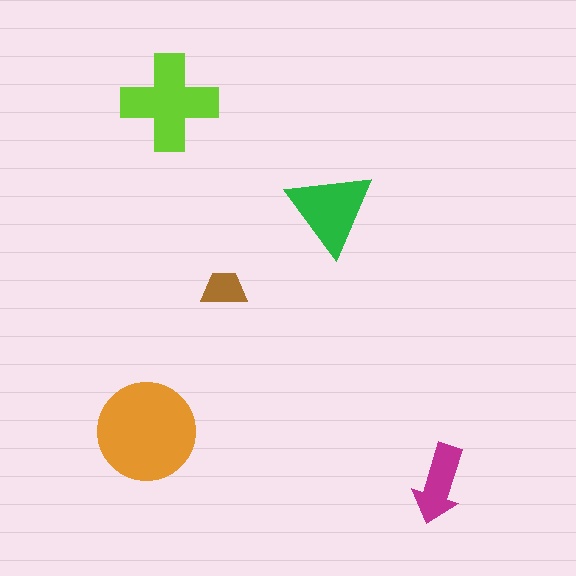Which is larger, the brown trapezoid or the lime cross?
The lime cross.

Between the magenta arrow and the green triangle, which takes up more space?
The green triangle.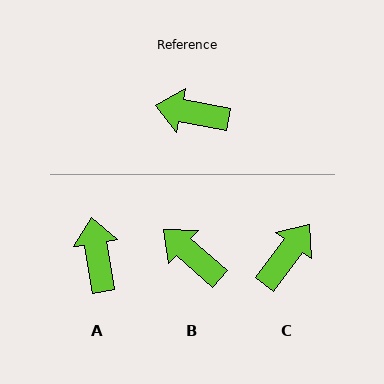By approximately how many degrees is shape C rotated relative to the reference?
Approximately 116 degrees clockwise.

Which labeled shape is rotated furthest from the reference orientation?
C, about 116 degrees away.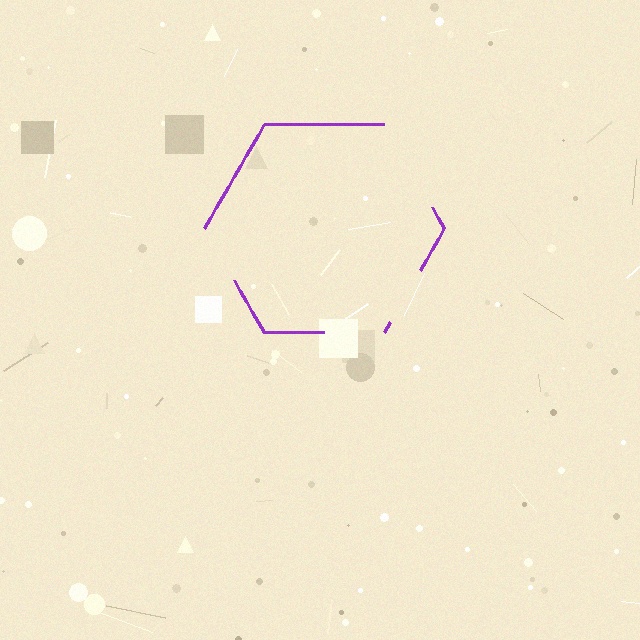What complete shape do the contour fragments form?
The contour fragments form a hexagon.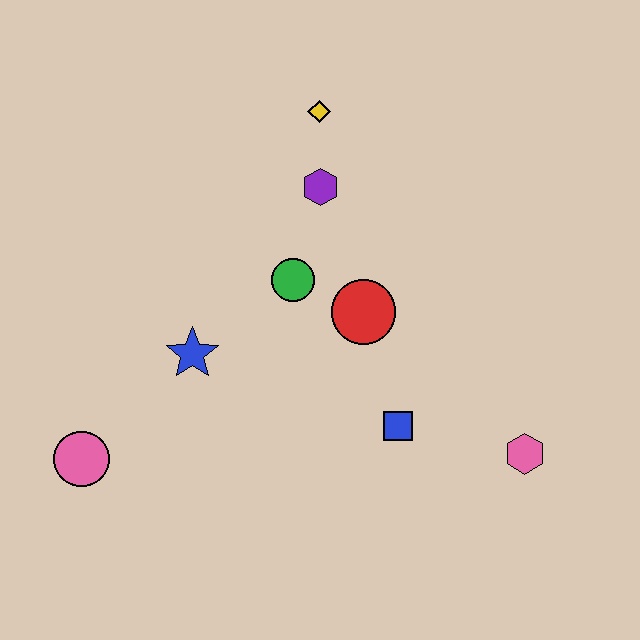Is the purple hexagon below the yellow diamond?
Yes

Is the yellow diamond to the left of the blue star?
No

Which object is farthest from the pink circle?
The pink hexagon is farthest from the pink circle.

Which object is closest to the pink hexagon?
The blue square is closest to the pink hexagon.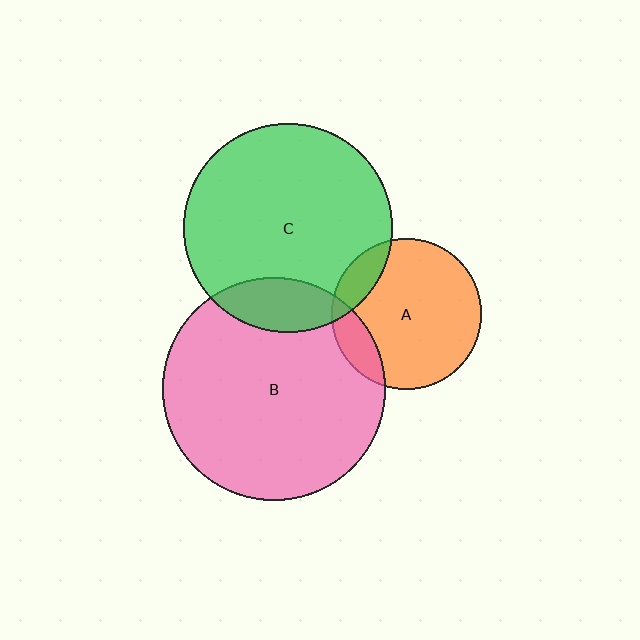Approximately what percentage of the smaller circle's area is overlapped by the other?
Approximately 15%.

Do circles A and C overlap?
Yes.